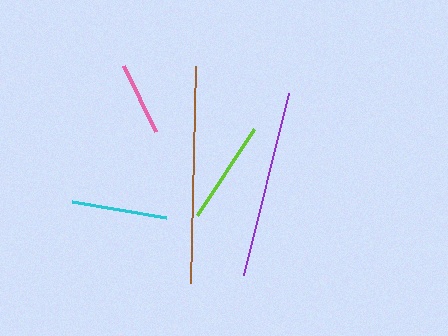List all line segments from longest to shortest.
From longest to shortest: brown, purple, lime, cyan, pink.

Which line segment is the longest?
The brown line is the longest at approximately 217 pixels.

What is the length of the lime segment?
The lime segment is approximately 103 pixels long.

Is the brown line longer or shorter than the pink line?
The brown line is longer than the pink line.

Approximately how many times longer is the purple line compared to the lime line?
The purple line is approximately 1.8 times the length of the lime line.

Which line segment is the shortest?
The pink line is the shortest at approximately 74 pixels.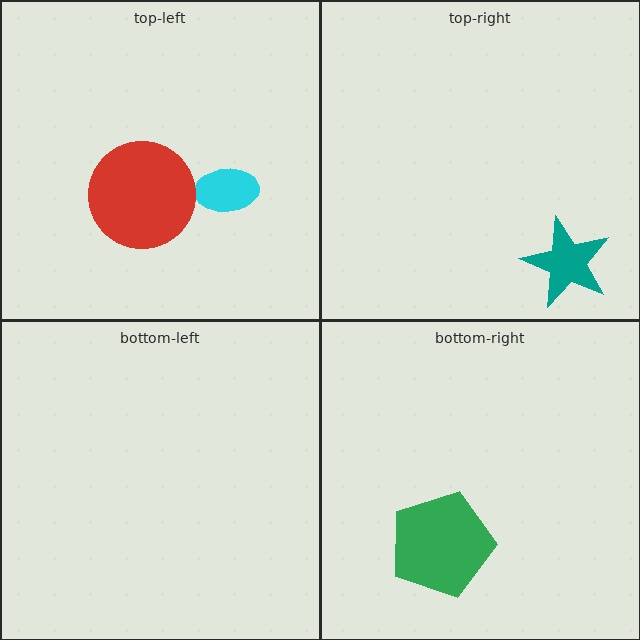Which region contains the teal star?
The top-right region.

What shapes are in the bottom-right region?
The green pentagon.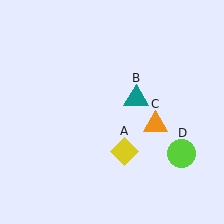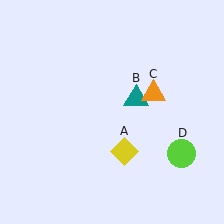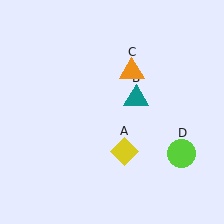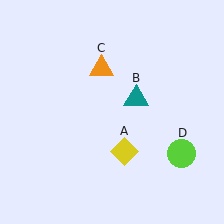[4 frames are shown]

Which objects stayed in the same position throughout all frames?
Yellow diamond (object A) and teal triangle (object B) and lime circle (object D) remained stationary.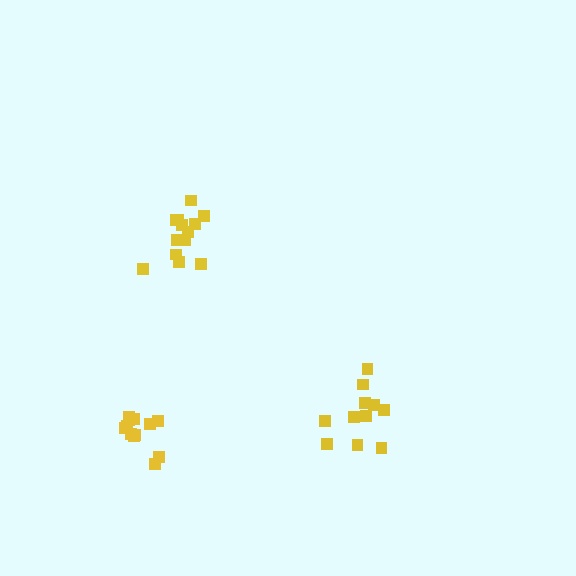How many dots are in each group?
Group 1: 12 dots, Group 2: 13 dots, Group 3: 11 dots (36 total).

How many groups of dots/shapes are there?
There are 3 groups.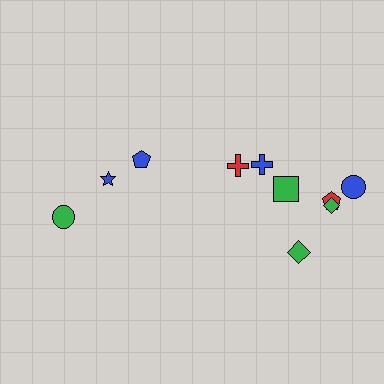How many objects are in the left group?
There are 3 objects.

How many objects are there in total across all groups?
There are 11 objects.